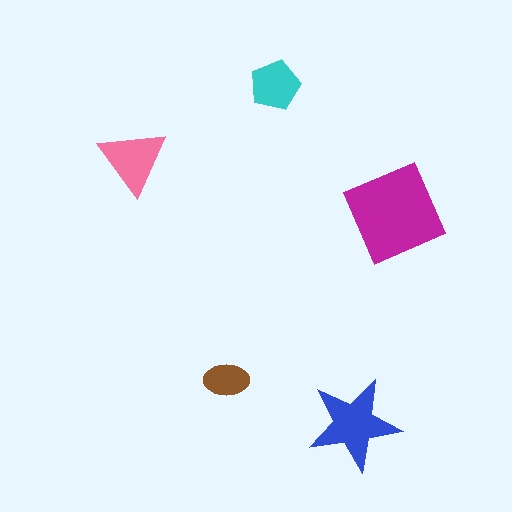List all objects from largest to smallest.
The magenta square, the blue star, the pink triangle, the cyan pentagon, the brown ellipse.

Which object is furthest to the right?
The magenta square is rightmost.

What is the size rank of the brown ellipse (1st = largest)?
5th.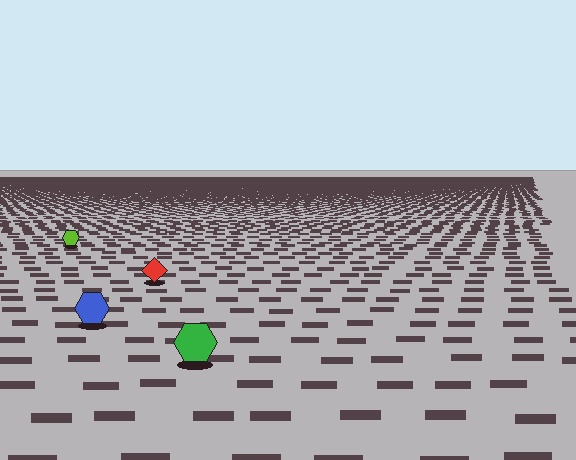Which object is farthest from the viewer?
The lime hexagon is farthest from the viewer. It appears smaller and the ground texture around it is denser.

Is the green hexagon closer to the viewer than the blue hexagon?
Yes. The green hexagon is closer — you can tell from the texture gradient: the ground texture is coarser near it.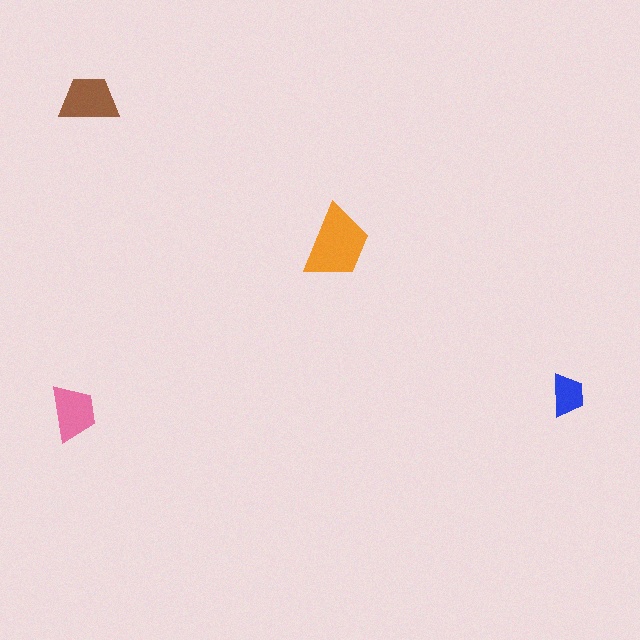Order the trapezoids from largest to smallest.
the orange one, the brown one, the pink one, the blue one.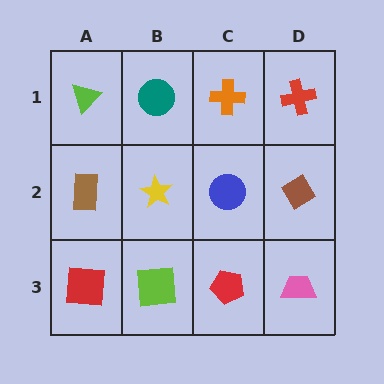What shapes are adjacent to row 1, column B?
A yellow star (row 2, column B), a lime triangle (row 1, column A), an orange cross (row 1, column C).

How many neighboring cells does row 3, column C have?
3.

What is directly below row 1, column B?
A yellow star.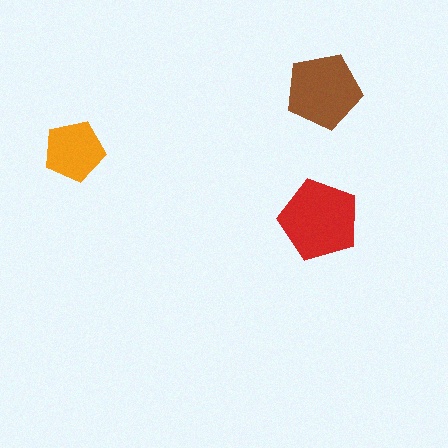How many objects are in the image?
There are 3 objects in the image.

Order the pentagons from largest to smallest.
the red one, the brown one, the orange one.